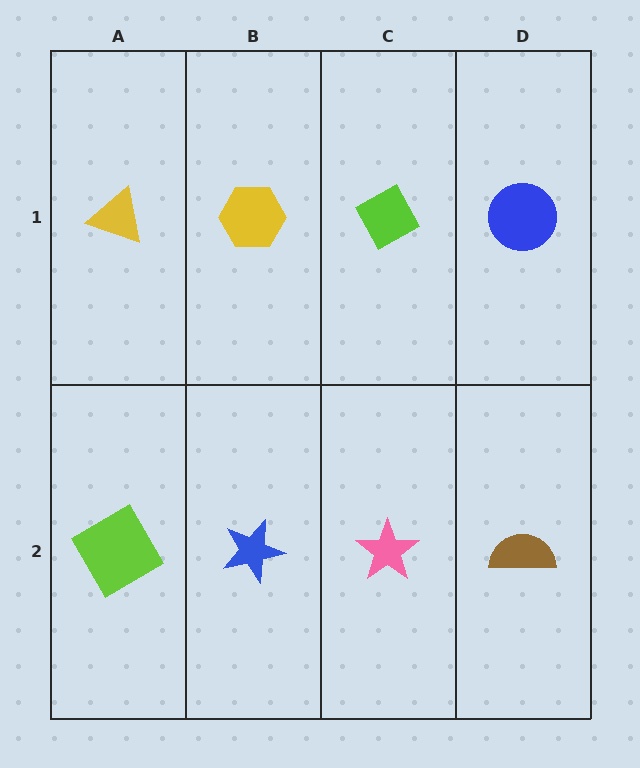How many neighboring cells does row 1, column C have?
3.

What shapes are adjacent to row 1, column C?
A pink star (row 2, column C), a yellow hexagon (row 1, column B), a blue circle (row 1, column D).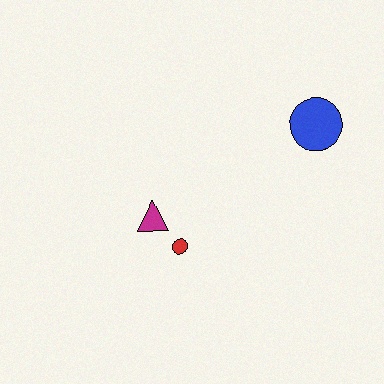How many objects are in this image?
There are 3 objects.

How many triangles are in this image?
There is 1 triangle.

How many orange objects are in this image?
There are no orange objects.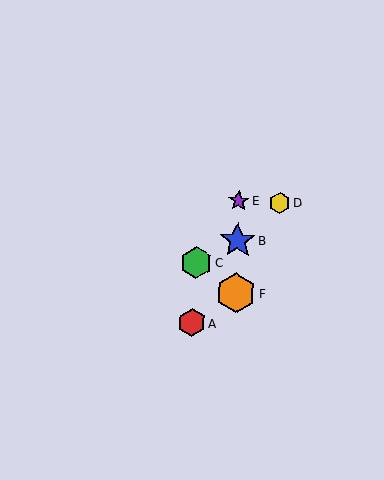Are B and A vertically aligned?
No, B is at x≈238 and A is at x≈191.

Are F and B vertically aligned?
Yes, both are at x≈236.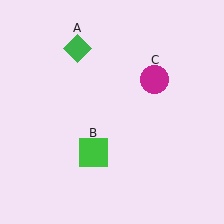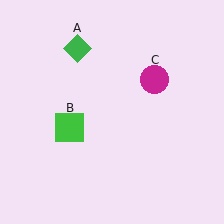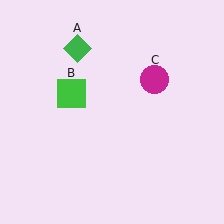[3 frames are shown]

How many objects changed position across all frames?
1 object changed position: green square (object B).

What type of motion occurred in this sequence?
The green square (object B) rotated clockwise around the center of the scene.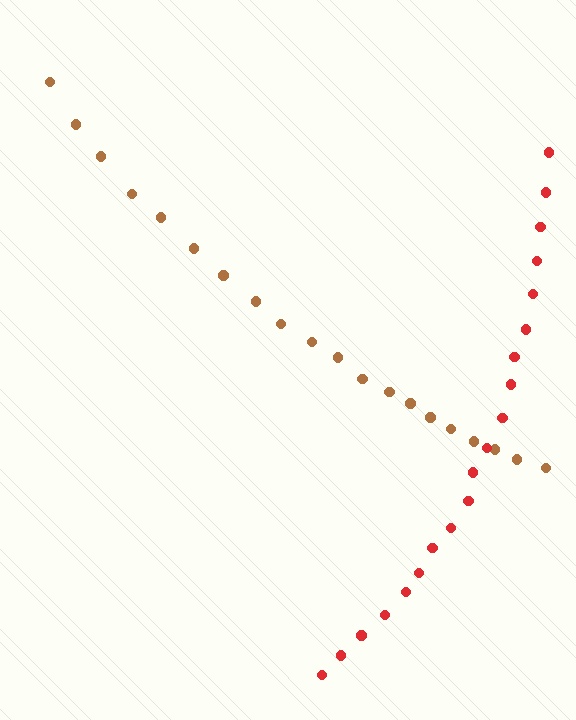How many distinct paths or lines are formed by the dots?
There are 2 distinct paths.